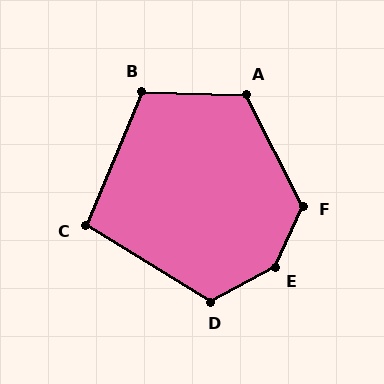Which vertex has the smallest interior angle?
C, at approximately 99 degrees.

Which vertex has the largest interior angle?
E, at approximately 144 degrees.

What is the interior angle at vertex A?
Approximately 118 degrees (obtuse).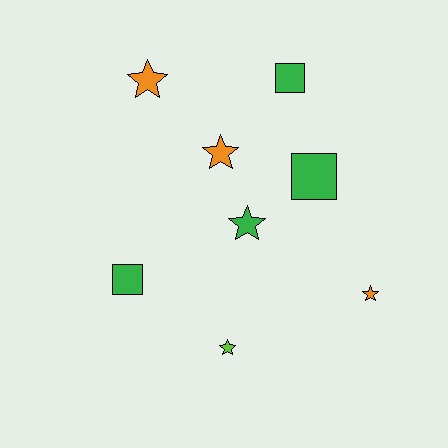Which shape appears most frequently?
Star, with 5 objects.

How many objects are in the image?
There are 8 objects.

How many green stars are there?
There is 1 green star.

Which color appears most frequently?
Green, with 4 objects.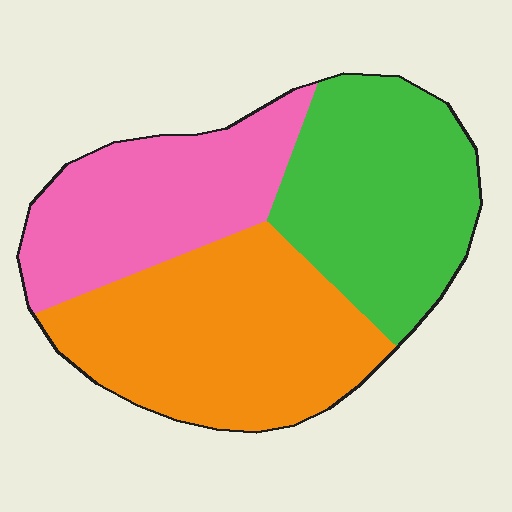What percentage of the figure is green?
Green covers 33% of the figure.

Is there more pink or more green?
Green.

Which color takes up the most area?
Orange, at roughly 40%.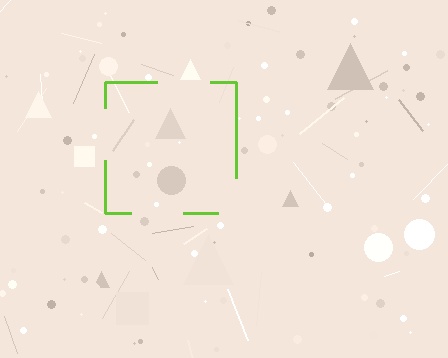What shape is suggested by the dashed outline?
The dashed outline suggests a square.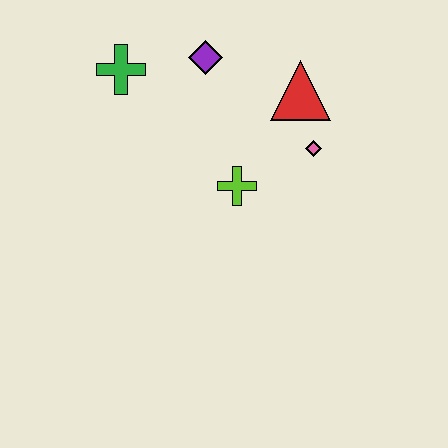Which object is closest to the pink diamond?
The red triangle is closest to the pink diamond.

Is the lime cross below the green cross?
Yes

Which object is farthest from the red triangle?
The green cross is farthest from the red triangle.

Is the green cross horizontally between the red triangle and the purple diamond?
No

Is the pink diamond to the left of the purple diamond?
No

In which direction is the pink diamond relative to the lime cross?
The pink diamond is to the right of the lime cross.